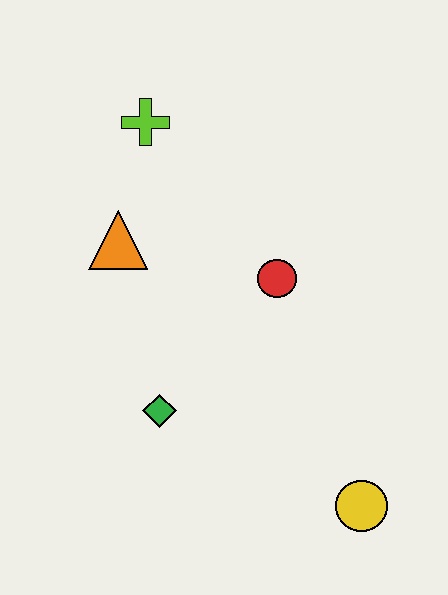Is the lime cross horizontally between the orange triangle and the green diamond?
Yes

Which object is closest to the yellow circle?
The green diamond is closest to the yellow circle.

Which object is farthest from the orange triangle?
The yellow circle is farthest from the orange triangle.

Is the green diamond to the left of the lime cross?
No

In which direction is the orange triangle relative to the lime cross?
The orange triangle is below the lime cross.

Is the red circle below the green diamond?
No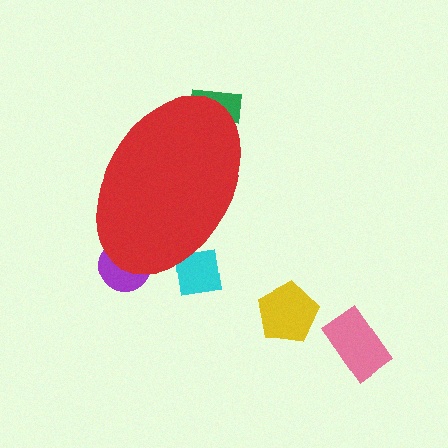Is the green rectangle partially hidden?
Yes, the green rectangle is partially hidden behind the red ellipse.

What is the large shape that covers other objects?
A red ellipse.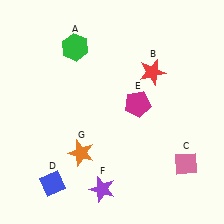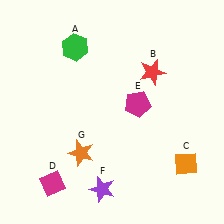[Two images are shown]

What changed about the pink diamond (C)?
In Image 1, C is pink. In Image 2, it changed to orange.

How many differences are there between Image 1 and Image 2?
There are 2 differences between the two images.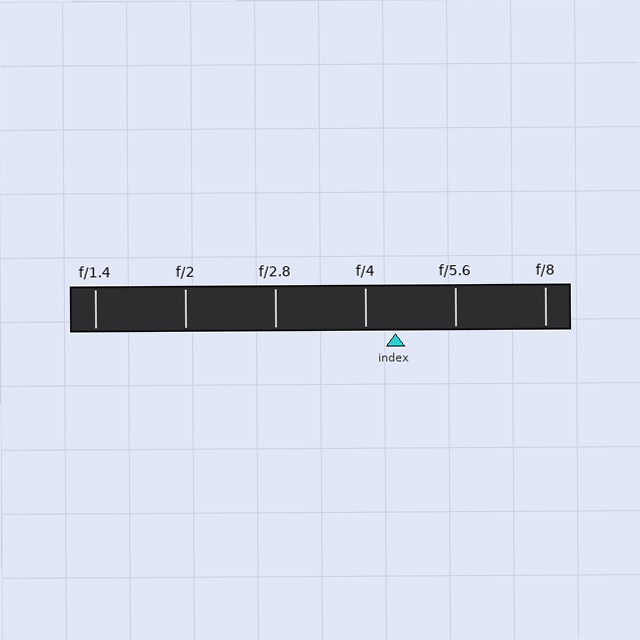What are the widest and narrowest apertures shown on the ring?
The widest aperture shown is f/1.4 and the narrowest is f/8.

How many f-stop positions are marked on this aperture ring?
There are 6 f-stop positions marked.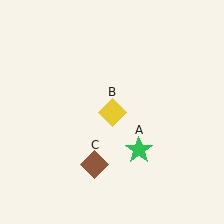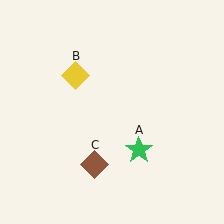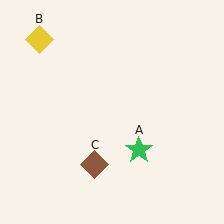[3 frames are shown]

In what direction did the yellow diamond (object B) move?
The yellow diamond (object B) moved up and to the left.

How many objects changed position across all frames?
1 object changed position: yellow diamond (object B).